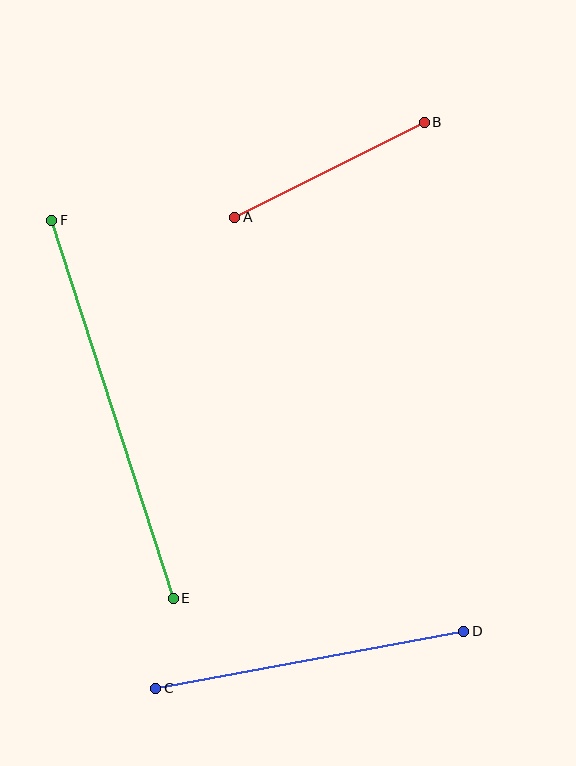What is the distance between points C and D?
The distance is approximately 314 pixels.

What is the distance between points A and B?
The distance is approximately 212 pixels.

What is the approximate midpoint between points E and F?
The midpoint is at approximately (112, 409) pixels.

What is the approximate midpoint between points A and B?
The midpoint is at approximately (329, 170) pixels.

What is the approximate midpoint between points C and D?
The midpoint is at approximately (310, 660) pixels.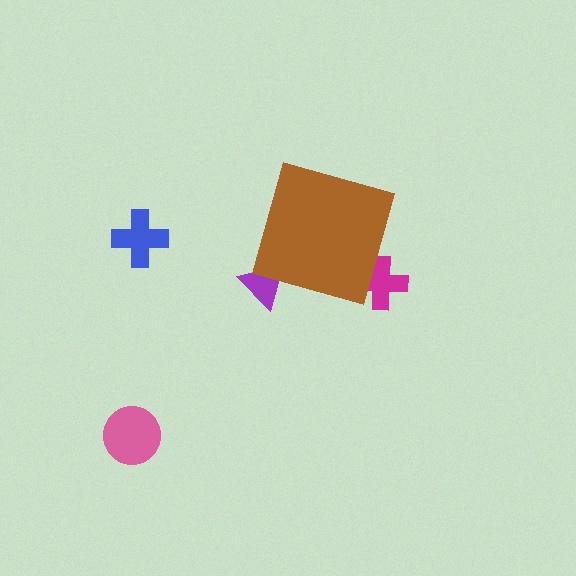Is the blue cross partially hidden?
No, the blue cross is fully visible.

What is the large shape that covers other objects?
A brown diamond.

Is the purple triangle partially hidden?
Yes, the purple triangle is partially hidden behind the brown diamond.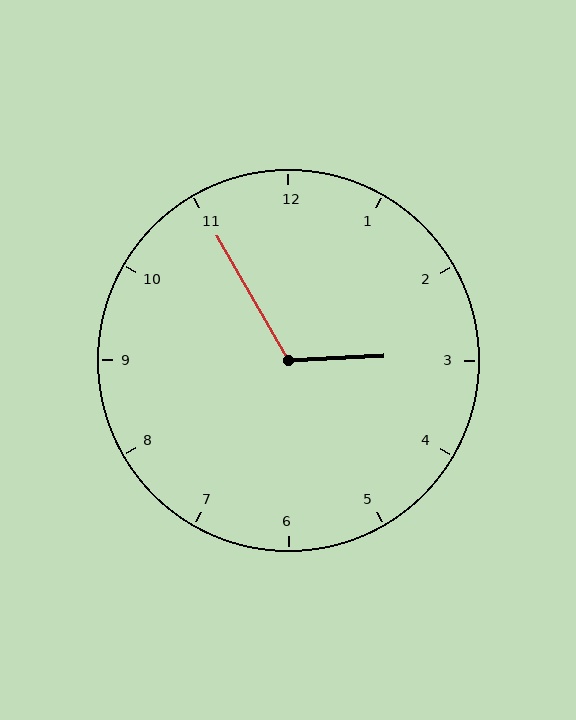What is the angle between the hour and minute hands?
Approximately 118 degrees.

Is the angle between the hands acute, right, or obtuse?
It is obtuse.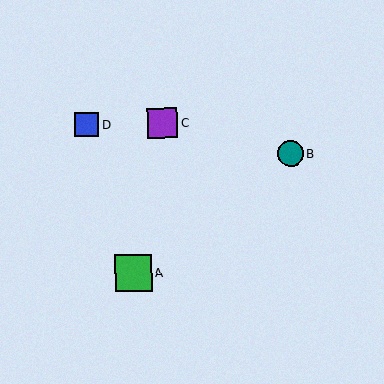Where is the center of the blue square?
The center of the blue square is at (86, 125).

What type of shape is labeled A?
Shape A is a green square.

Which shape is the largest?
The green square (labeled A) is the largest.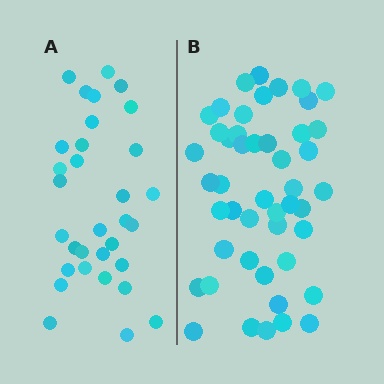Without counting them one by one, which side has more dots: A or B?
Region B (the right region) has more dots.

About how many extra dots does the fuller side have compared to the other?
Region B has approximately 15 more dots than region A.